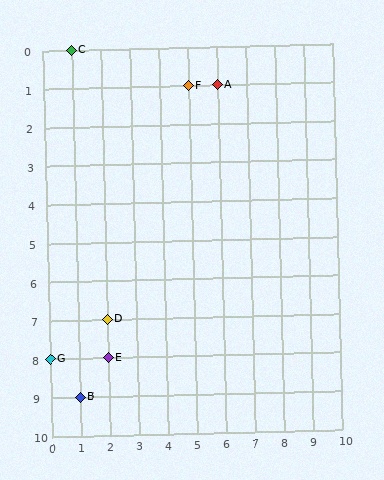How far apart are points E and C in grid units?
Points E and C are 1 column and 8 rows apart (about 8.1 grid units diagonally).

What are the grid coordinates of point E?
Point E is at grid coordinates (2, 8).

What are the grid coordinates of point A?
Point A is at grid coordinates (6, 1).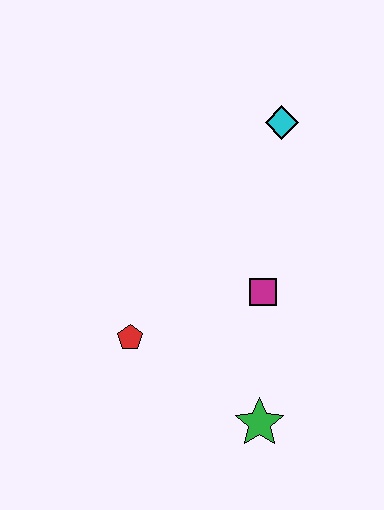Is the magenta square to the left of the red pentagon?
No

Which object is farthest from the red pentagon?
The cyan diamond is farthest from the red pentagon.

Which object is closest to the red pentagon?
The magenta square is closest to the red pentagon.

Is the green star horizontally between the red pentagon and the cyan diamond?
Yes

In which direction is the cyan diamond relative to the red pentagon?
The cyan diamond is above the red pentagon.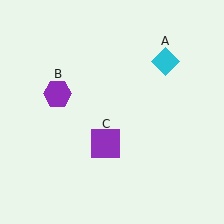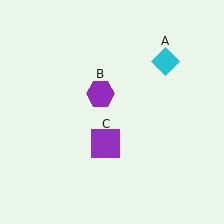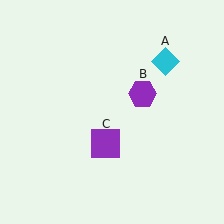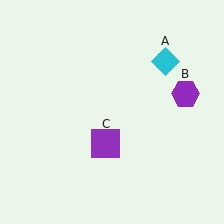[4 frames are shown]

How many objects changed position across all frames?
1 object changed position: purple hexagon (object B).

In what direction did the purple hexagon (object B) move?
The purple hexagon (object B) moved right.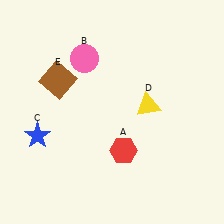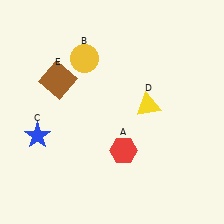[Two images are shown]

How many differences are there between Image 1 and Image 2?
There is 1 difference between the two images.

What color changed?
The circle (B) changed from pink in Image 1 to yellow in Image 2.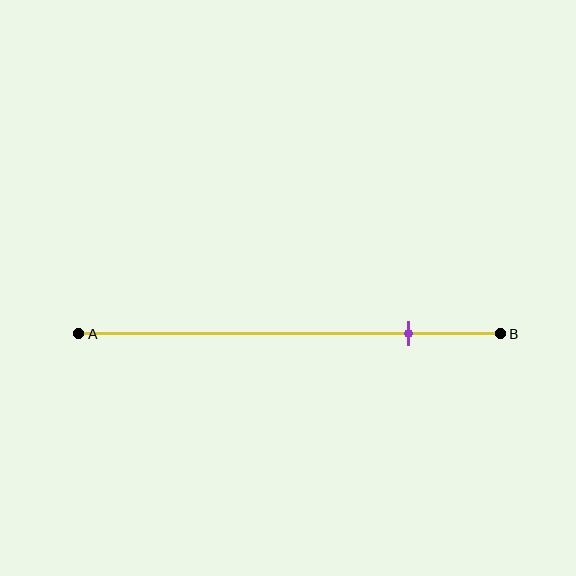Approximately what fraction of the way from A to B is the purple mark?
The purple mark is approximately 80% of the way from A to B.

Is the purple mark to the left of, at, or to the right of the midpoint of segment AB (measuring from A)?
The purple mark is to the right of the midpoint of segment AB.